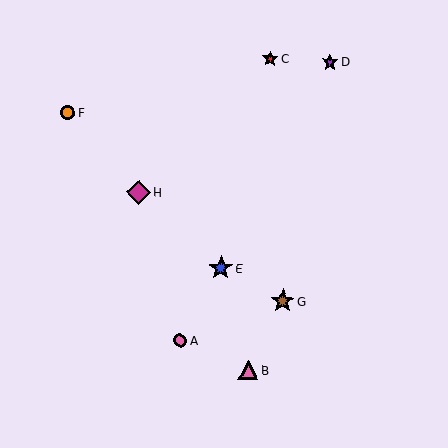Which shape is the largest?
The magenta diamond (labeled H) is the largest.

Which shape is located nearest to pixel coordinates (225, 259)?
The blue star (labeled E) at (221, 268) is nearest to that location.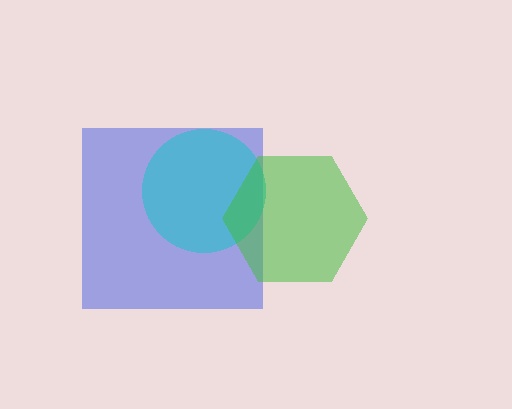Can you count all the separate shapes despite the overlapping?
Yes, there are 3 separate shapes.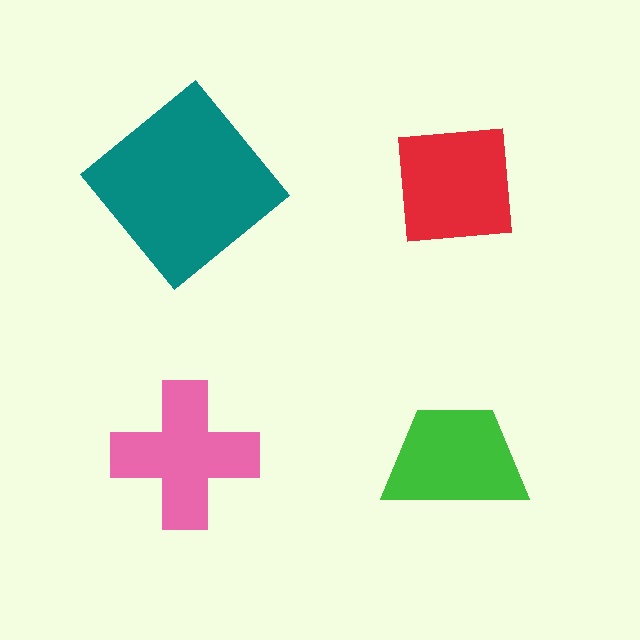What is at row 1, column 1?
A teal diamond.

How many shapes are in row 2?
2 shapes.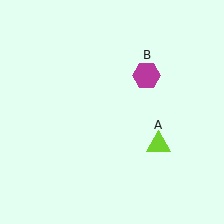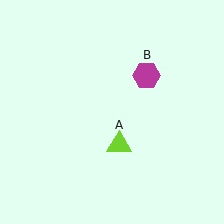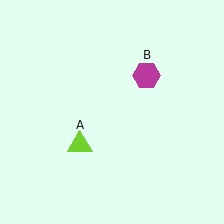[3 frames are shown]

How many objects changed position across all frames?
1 object changed position: lime triangle (object A).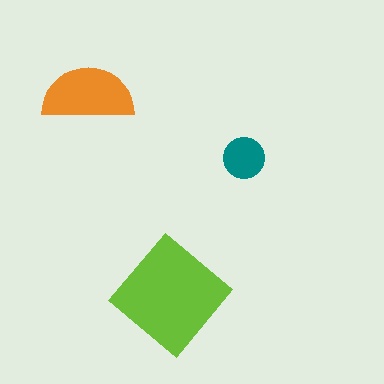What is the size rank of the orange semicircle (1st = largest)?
2nd.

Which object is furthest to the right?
The teal circle is rightmost.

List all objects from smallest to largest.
The teal circle, the orange semicircle, the lime diamond.